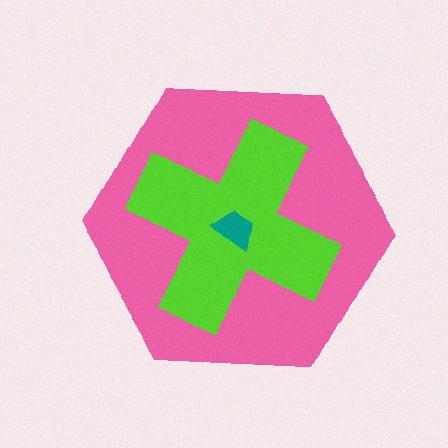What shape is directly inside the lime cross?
The teal trapezoid.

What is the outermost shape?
The pink hexagon.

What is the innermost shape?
The teal trapezoid.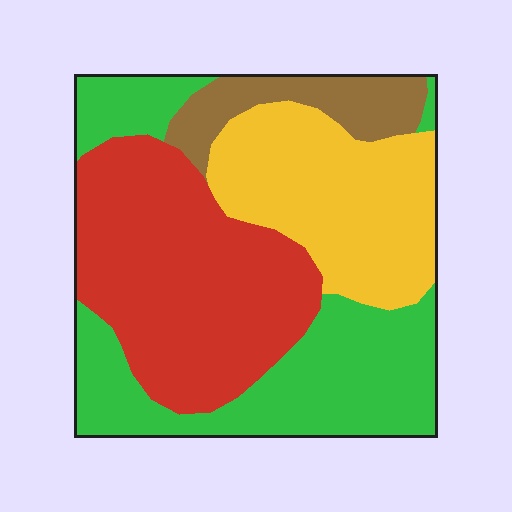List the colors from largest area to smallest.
From largest to smallest: red, green, yellow, brown.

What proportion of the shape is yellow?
Yellow takes up less than a quarter of the shape.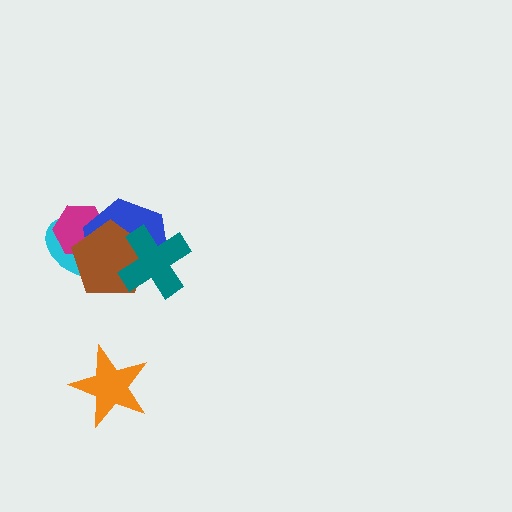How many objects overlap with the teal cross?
3 objects overlap with the teal cross.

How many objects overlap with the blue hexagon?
4 objects overlap with the blue hexagon.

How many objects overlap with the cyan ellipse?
4 objects overlap with the cyan ellipse.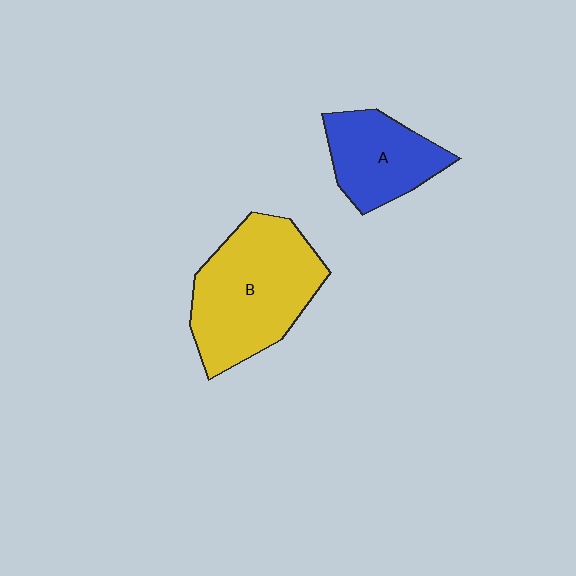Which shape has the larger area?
Shape B (yellow).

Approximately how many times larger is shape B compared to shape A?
Approximately 1.7 times.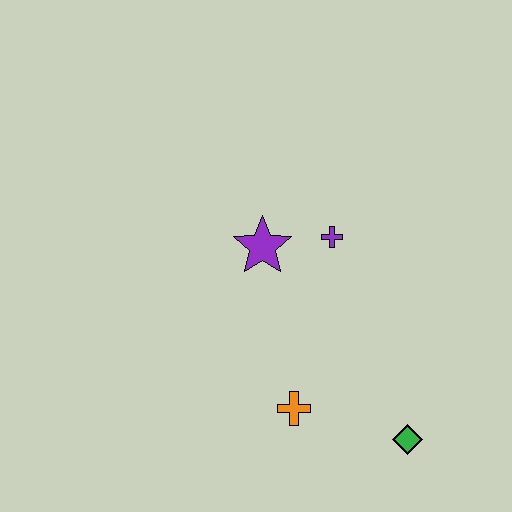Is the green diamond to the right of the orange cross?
Yes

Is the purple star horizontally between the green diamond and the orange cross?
No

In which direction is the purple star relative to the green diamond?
The purple star is above the green diamond.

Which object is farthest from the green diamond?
The purple star is farthest from the green diamond.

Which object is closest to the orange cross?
The green diamond is closest to the orange cross.